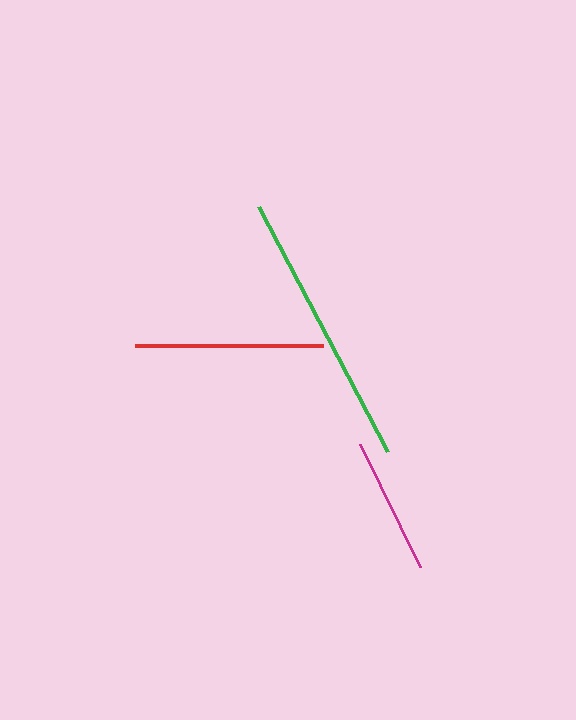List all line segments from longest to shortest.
From longest to shortest: green, red, magenta.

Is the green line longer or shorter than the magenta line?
The green line is longer than the magenta line.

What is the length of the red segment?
The red segment is approximately 188 pixels long.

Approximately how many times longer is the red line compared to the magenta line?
The red line is approximately 1.4 times the length of the magenta line.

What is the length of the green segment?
The green segment is approximately 277 pixels long.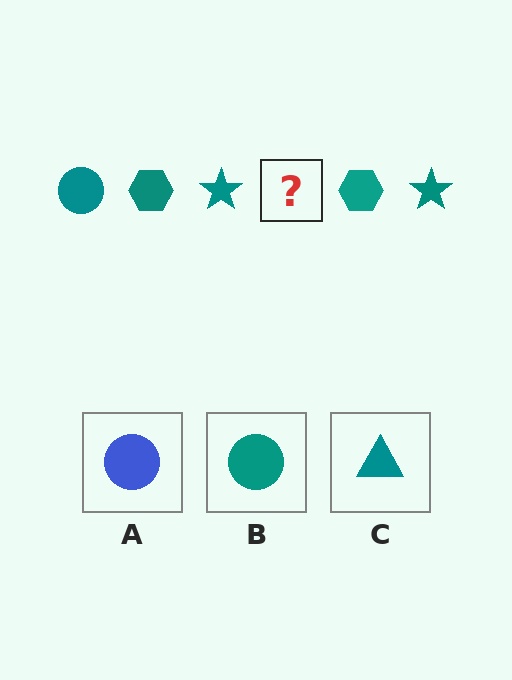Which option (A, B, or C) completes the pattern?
B.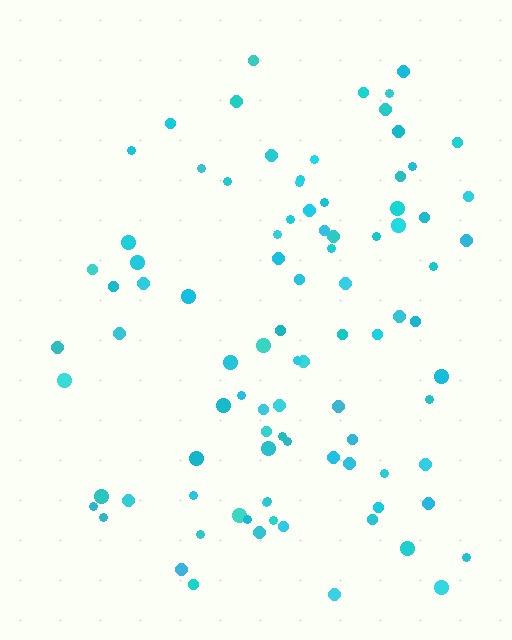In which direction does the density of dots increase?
From left to right, with the right side densest.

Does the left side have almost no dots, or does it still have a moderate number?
Still a moderate number, just noticeably fewer than the right.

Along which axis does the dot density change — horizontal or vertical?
Horizontal.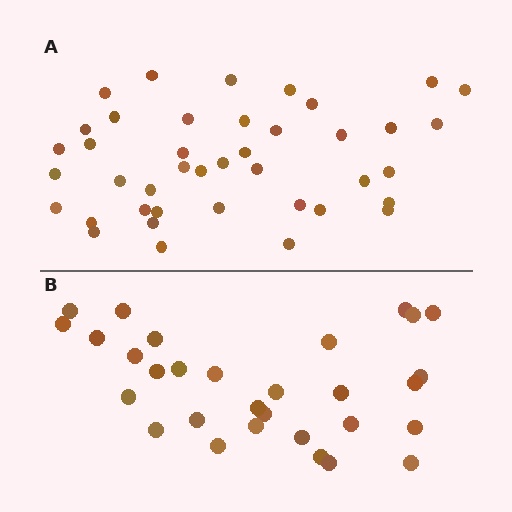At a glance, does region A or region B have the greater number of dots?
Region A (the top region) has more dots.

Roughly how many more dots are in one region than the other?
Region A has roughly 12 or so more dots than region B.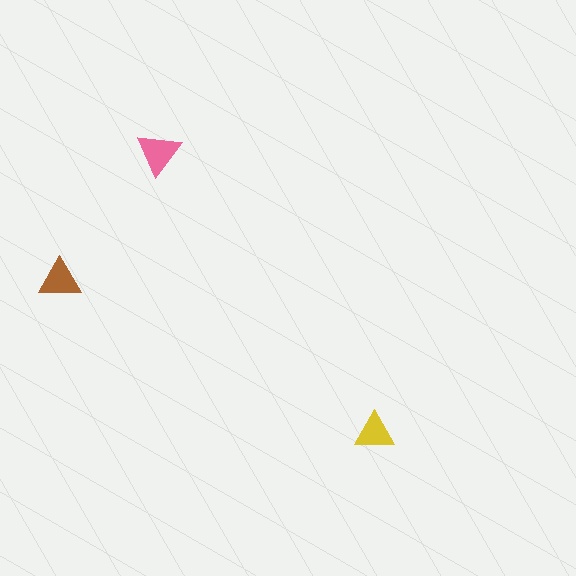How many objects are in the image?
There are 3 objects in the image.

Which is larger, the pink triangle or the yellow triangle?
The pink one.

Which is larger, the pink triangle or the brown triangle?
The pink one.